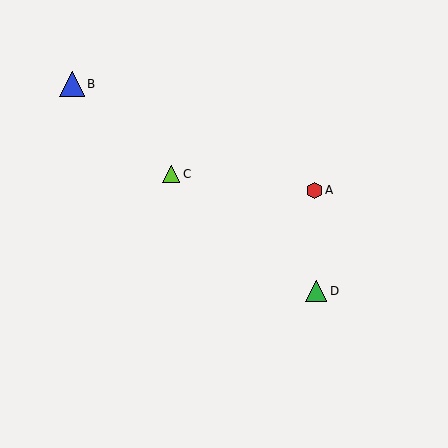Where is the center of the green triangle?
The center of the green triangle is at (316, 291).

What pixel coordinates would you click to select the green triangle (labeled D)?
Click at (316, 291) to select the green triangle D.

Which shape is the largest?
The blue triangle (labeled B) is the largest.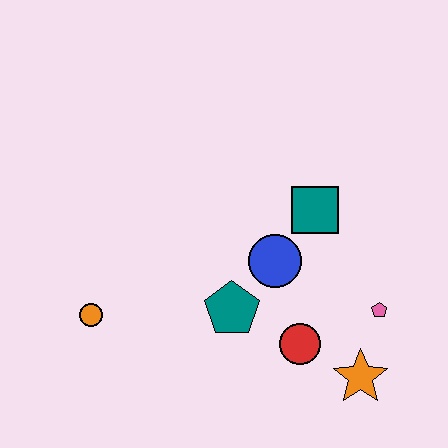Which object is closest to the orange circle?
The teal pentagon is closest to the orange circle.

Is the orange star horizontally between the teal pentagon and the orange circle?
No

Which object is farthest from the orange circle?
The pink pentagon is farthest from the orange circle.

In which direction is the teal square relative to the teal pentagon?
The teal square is above the teal pentagon.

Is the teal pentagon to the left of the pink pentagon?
Yes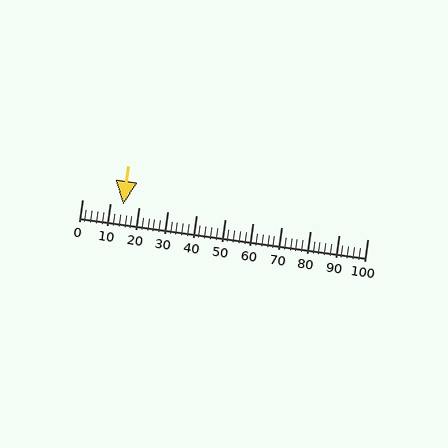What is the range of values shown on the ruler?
The ruler shows values from 0 to 100.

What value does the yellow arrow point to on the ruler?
The yellow arrow points to approximately 14.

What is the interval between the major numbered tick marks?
The major tick marks are spaced 10 units apart.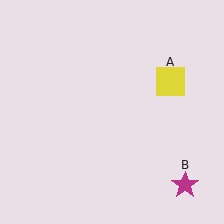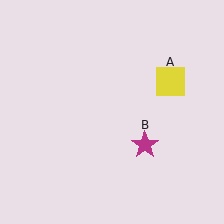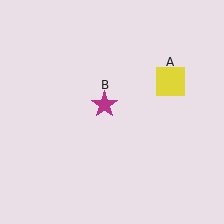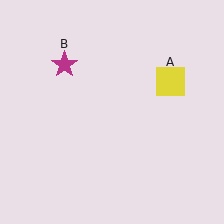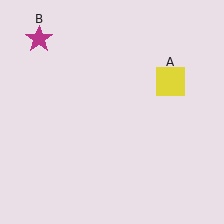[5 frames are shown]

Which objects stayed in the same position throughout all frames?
Yellow square (object A) remained stationary.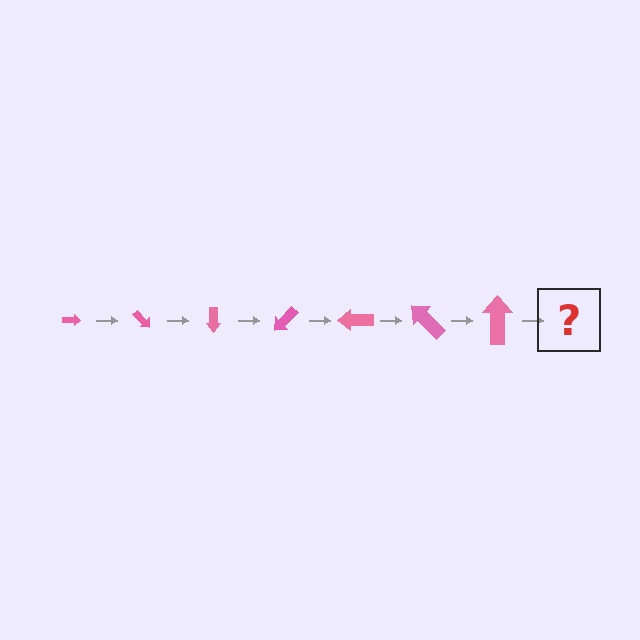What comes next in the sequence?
The next element should be an arrow, larger than the previous one and rotated 315 degrees from the start.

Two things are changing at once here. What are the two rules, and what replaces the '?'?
The two rules are that the arrow grows larger each step and it rotates 45 degrees each step. The '?' should be an arrow, larger than the previous one and rotated 315 degrees from the start.